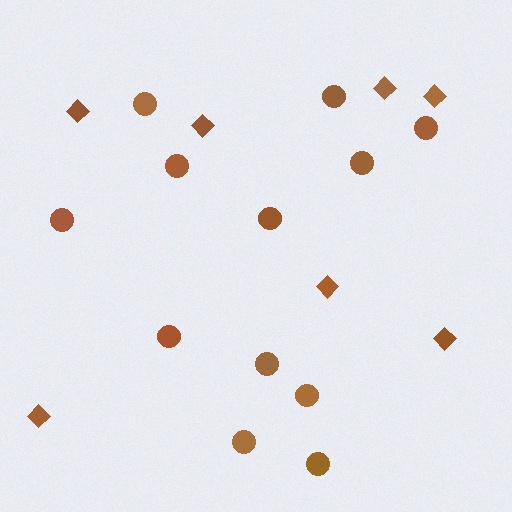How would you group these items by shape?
There are 2 groups: one group of circles (12) and one group of diamonds (7).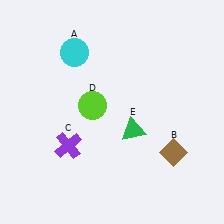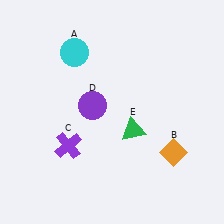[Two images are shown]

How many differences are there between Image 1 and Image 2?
There are 2 differences between the two images.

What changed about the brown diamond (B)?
In Image 1, B is brown. In Image 2, it changed to orange.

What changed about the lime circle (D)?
In Image 1, D is lime. In Image 2, it changed to purple.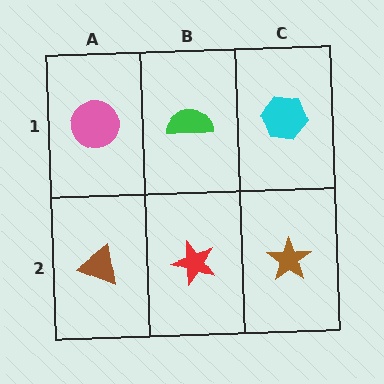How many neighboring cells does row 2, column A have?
2.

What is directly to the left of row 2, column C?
A red star.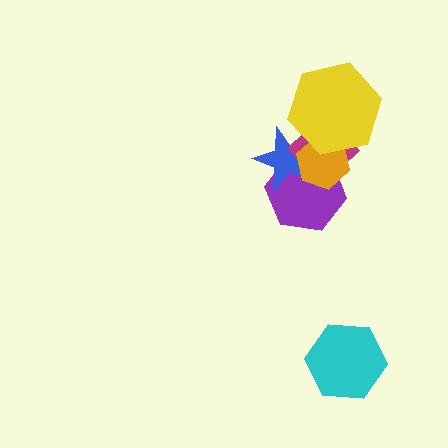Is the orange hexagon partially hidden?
Yes, it is partially covered by another shape.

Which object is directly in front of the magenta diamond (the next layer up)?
The orange hexagon is directly in front of the magenta diamond.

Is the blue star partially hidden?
Yes, it is partially covered by another shape.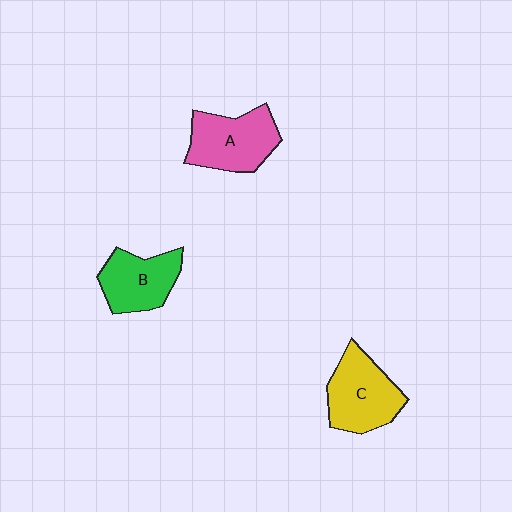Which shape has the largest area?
Shape C (yellow).